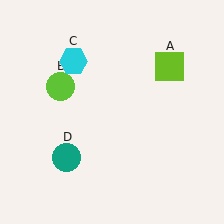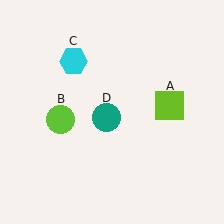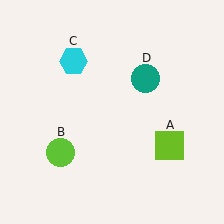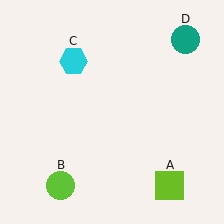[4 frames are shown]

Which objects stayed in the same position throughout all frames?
Cyan hexagon (object C) remained stationary.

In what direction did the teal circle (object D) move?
The teal circle (object D) moved up and to the right.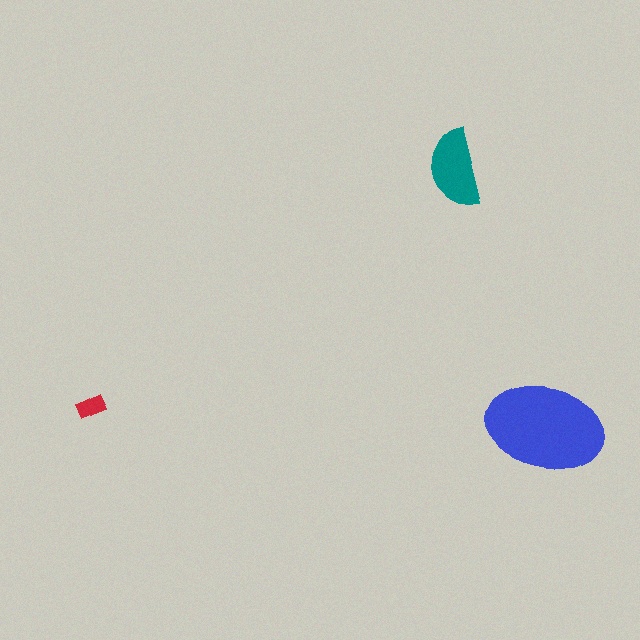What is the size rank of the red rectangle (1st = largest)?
3rd.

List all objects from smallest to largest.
The red rectangle, the teal semicircle, the blue ellipse.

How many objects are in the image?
There are 3 objects in the image.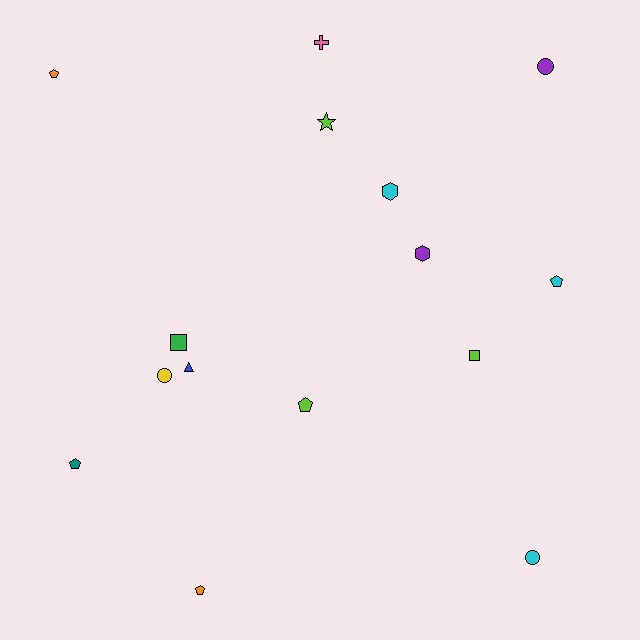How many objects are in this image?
There are 15 objects.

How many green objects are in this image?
There is 1 green object.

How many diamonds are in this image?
There are no diamonds.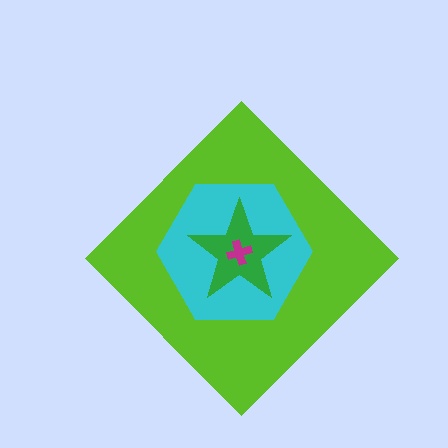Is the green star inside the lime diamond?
Yes.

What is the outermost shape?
The lime diamond.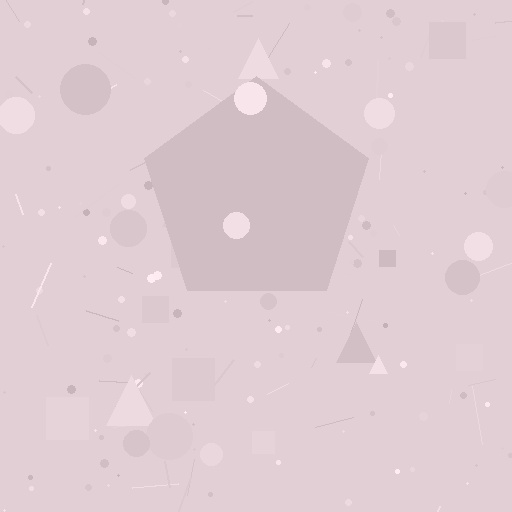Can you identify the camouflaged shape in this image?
The camouflaged shape is a pentagon.